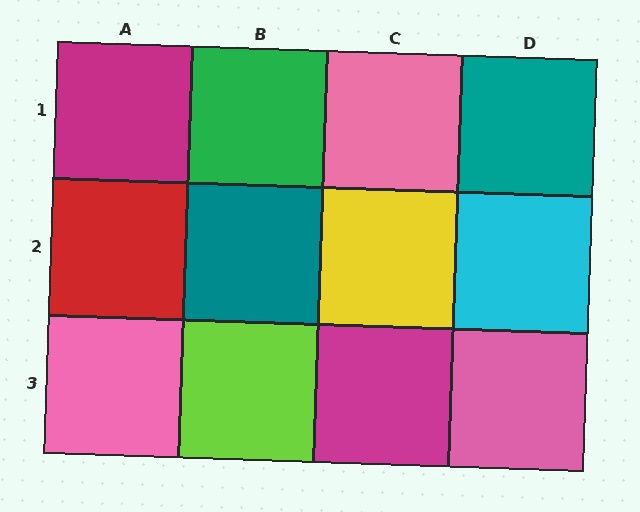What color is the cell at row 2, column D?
Cyan.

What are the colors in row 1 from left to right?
Magenta, green, pink, teal.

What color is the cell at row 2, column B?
Teal.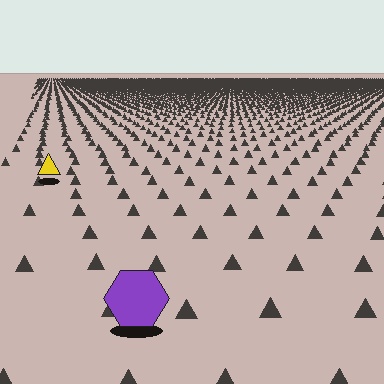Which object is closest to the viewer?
The purple hexagon is closest. The texture marks near it are larger and more spread out.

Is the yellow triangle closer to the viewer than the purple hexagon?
No. The purple hexagon is closer — you can tell from the texture gradient: the ground texture is coarser near it.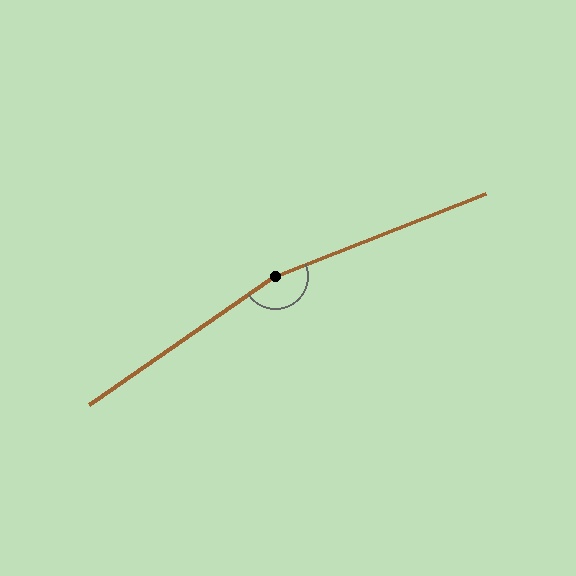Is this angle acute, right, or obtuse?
It is obtuse.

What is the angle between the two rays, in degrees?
Approximately 167 degrees.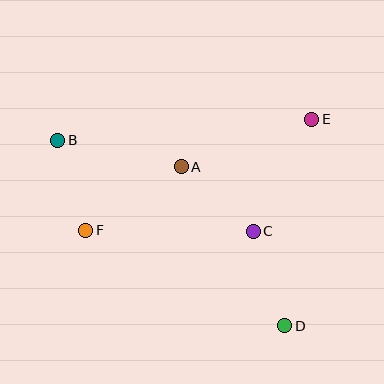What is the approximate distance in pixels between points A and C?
The distance between A and C is approximately 97 pixels.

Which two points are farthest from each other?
Points B and D are farthest from each other.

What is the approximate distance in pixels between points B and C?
The distance between B and C is approximately 216 pixels.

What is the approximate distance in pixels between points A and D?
The distance between A and D is approximately 190 pixels.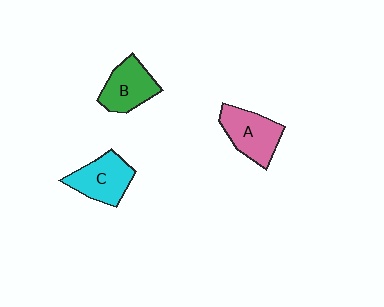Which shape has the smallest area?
Shape B (green).